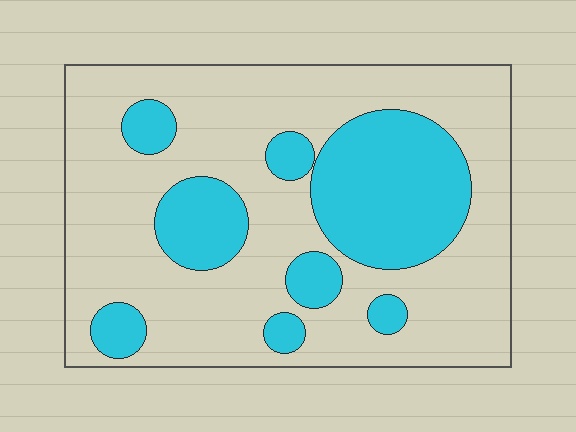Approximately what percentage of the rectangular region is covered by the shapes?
Approximately 30%.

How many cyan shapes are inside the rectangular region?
8.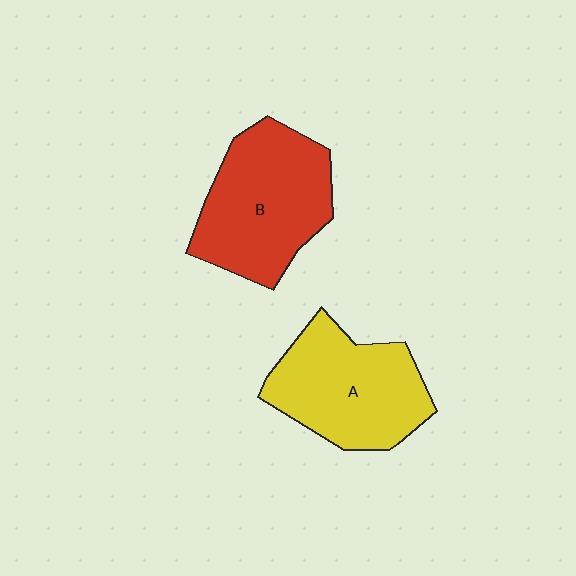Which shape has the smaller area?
Shape A (yellow).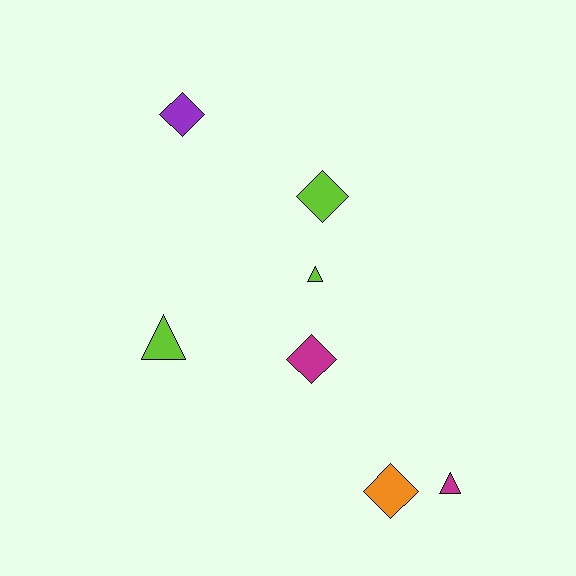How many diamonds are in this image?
There are 4 diamonds.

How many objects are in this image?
There are 7 objects.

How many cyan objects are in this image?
There are no cyan objects.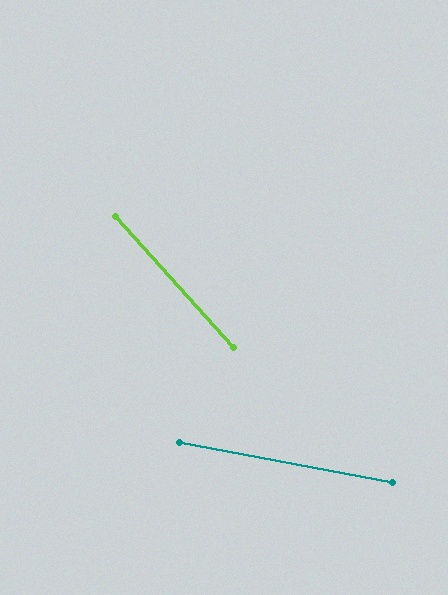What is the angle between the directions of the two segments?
Approximately 37 degrees.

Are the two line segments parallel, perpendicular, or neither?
Neither parallel nor perpendicular — they differ by about 37°.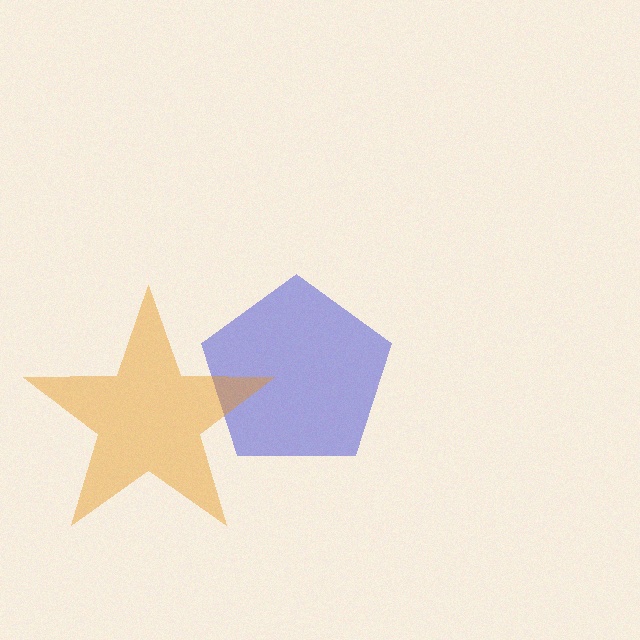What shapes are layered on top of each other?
The layered shapes are: a blue pentagon, an orange star.